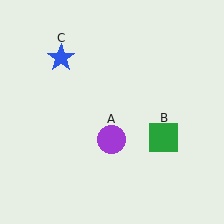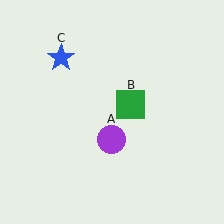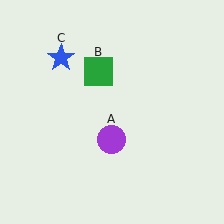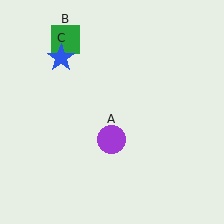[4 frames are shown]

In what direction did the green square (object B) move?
The green square (object B) moved up and to the left.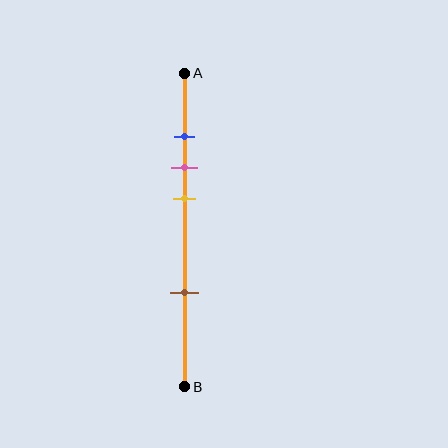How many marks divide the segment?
There are 4 marks dividing the segment.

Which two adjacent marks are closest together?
The blue and pink marks are the closest adjacent pair.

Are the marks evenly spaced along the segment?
No, the marks are not evenly spaced.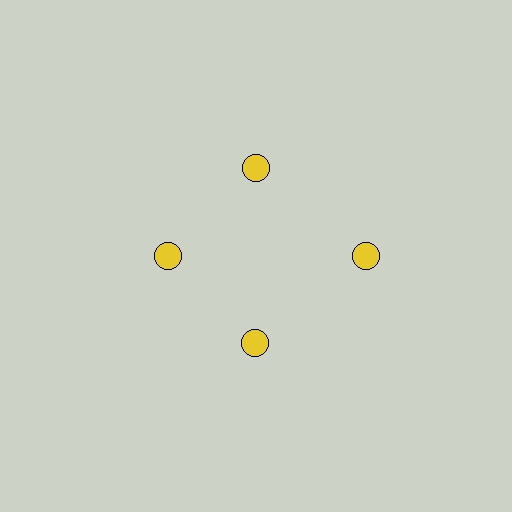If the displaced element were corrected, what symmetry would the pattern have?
It would have 4-fold rotational symmetry — the pattern would map onto itself every 90 degrees.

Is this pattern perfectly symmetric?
No. The 4 yellow circles are arranged in a ring, but one element near the 3 o'clock position is pushed outward from the center, breaking the 4-fold rotational symmetry.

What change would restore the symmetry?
The symmetry would be restored by moving it inward, back onto the ring so that all 4 circles sit at equal angles and equal distance from the center.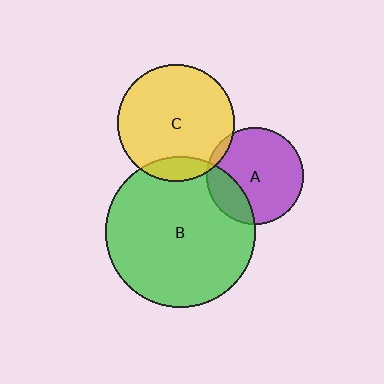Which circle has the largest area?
Circle B (green).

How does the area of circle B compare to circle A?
Approximately 2.4 times.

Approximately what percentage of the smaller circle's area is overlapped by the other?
Approximately 20%.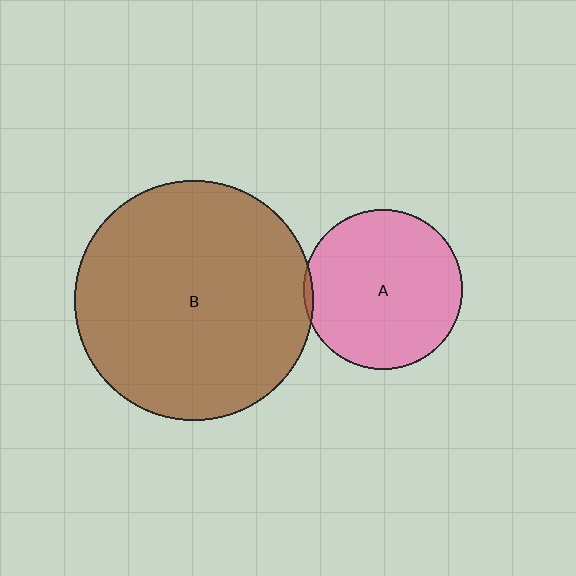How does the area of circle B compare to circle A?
Approximately 2.3 times.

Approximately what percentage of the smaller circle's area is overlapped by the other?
Approximately 5%.